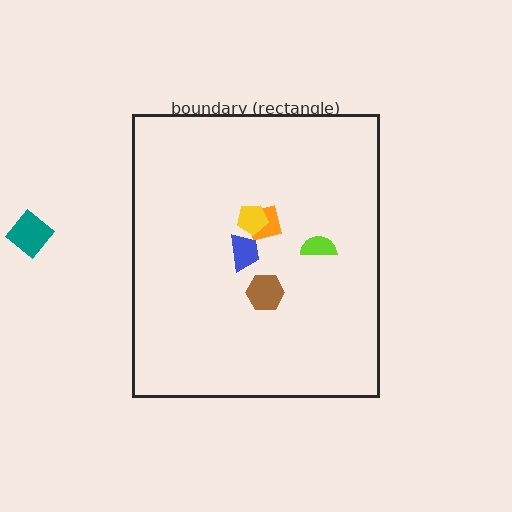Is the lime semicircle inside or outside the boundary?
Inside.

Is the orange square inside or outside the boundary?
Inside.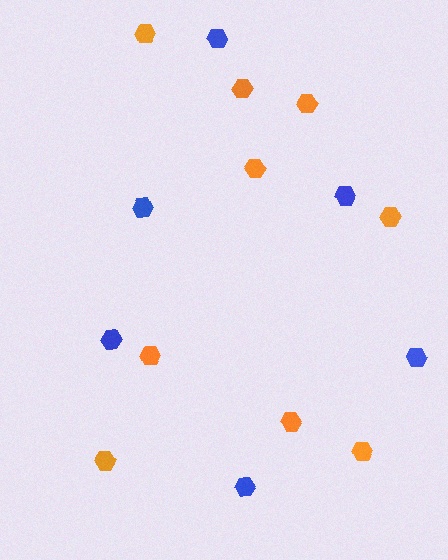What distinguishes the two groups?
There are 2 groups: one group of orange hexagons (9) and one group of blue hexagons (6).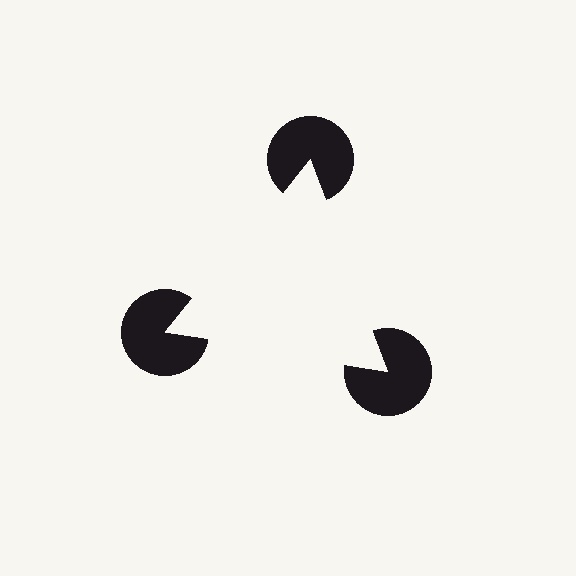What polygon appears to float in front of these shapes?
An illusory triangle — its edges are inferred from the aligned wedge cuts in the pac-man discs, not physically drawn.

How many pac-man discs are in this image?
There are 3 — one at each vertex of the illusory triangle.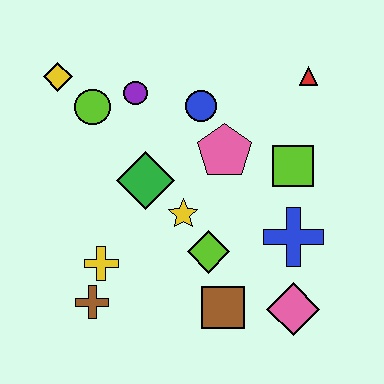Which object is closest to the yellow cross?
The brown cross is closest to the yellow cross.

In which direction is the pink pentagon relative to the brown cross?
The pink pentagon is above the brown cross.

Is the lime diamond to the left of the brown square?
Yes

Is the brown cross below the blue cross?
Yes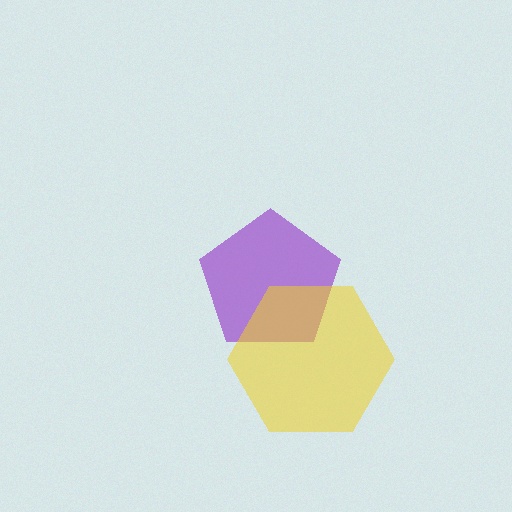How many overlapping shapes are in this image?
There are 2 overlapping shapes in the image.